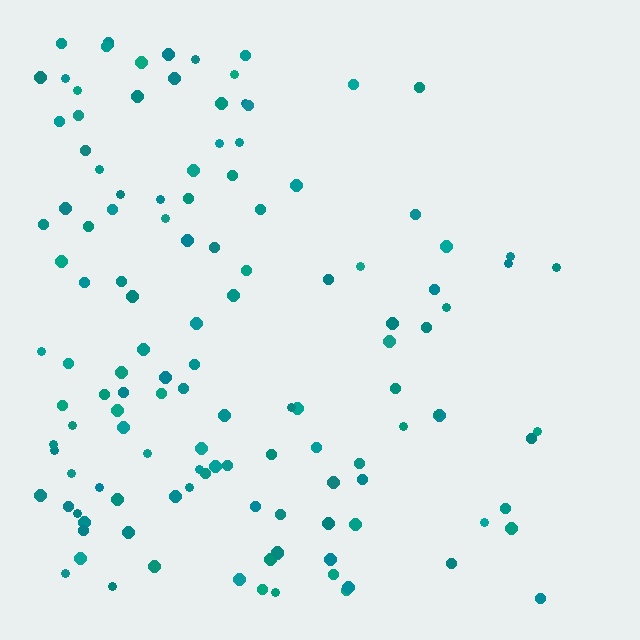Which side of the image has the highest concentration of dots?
The left.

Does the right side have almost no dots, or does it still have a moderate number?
Still a moderate number, just noticeably fewer than the left.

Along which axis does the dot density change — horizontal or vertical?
Horizontal.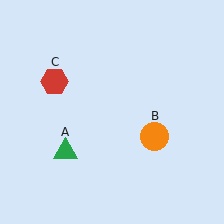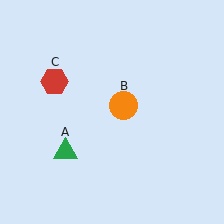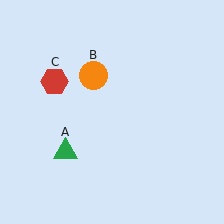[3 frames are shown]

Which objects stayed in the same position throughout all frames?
Green triangle (object A) and red hexagon (object C) remained stationary.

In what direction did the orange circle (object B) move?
The orange circle (object B) moved up and to the left.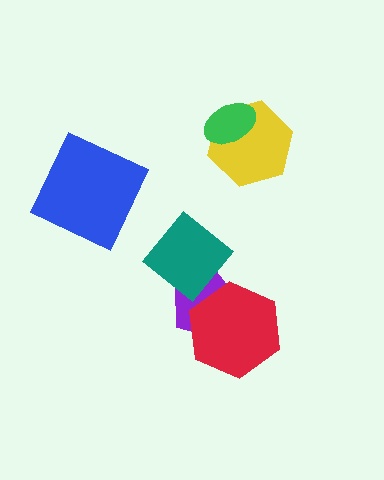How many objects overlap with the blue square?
0 objects overlap with the blue square.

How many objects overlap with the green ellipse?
1 object overlaps with the green ellipse.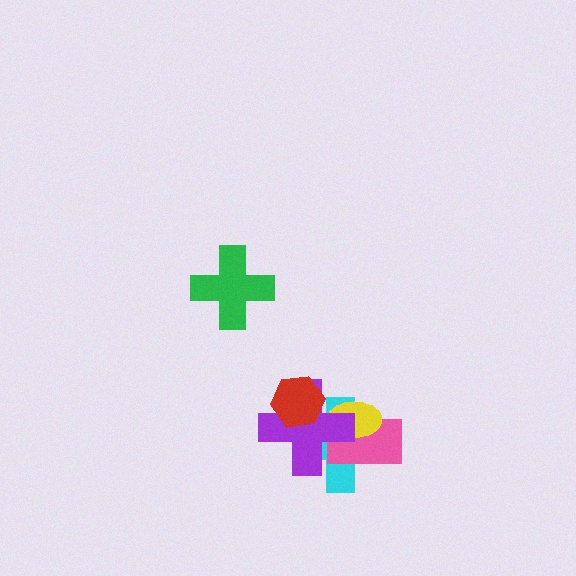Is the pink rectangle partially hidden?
Yes, it is partially covered by another shape.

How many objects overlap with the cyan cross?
4 objects overlap with the cyan cross.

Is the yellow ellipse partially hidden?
Yes, it is partially covered by another shape.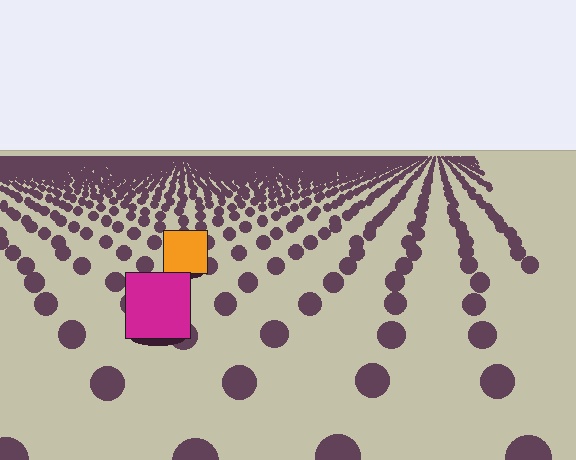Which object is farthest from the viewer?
The orange square is farthest from the viewer. It appears smaller and the ground texture around it is denser.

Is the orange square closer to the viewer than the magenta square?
No. The magenta square is closer — you can tell from the texture gradient: the ground texture is coarser near it.